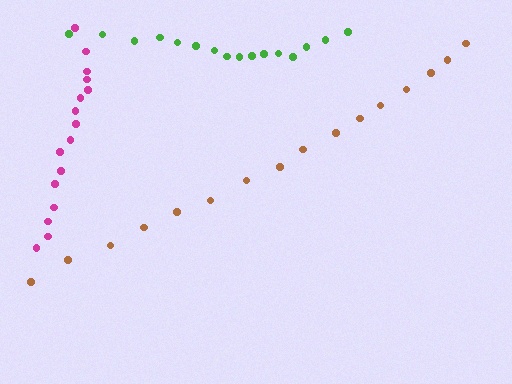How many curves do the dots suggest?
There are 3 distinct paths.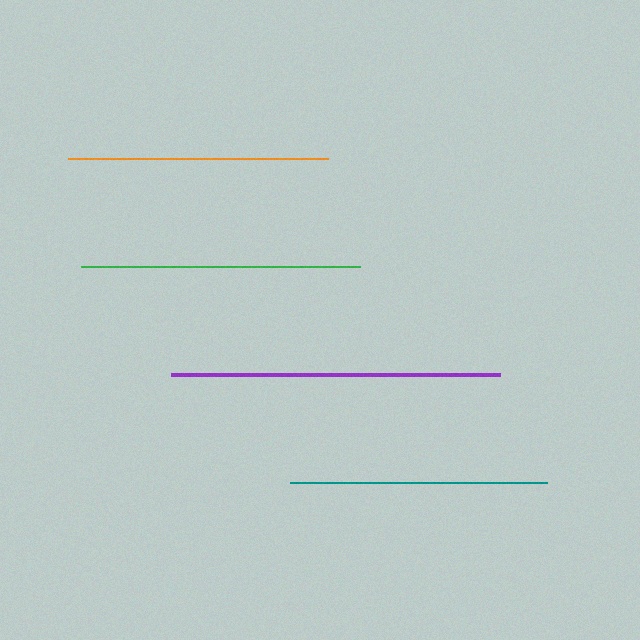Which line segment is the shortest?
The teal line is the shortest at approximately 257 pixels.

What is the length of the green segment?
The green segment is approximately 279 pixels long.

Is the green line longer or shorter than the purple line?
The purple line is longer than the green line.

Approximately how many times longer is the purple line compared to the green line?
The purple line is approximately 1.2 times the length of the green line.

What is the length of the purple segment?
The purple segment is approximately 329 pixels long.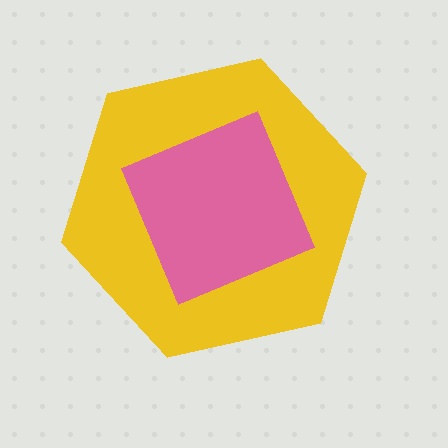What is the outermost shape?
The yellow hexagon.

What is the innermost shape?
The pink square.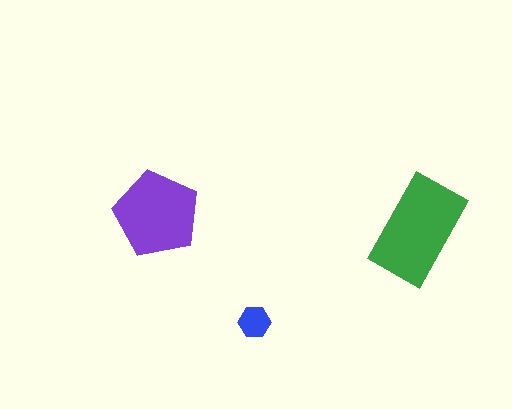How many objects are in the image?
There are 3 objects in the image.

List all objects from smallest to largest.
The blue hexagon, the purple pentagon, the green rectangle.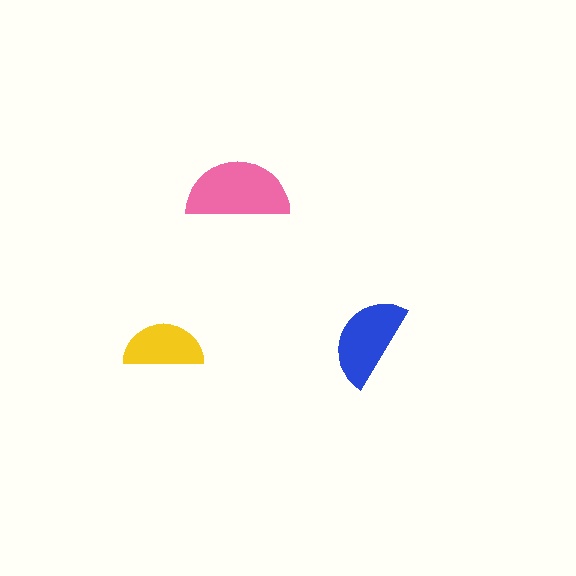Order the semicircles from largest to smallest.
the pink one, the blue one, the yellow one.